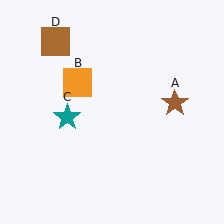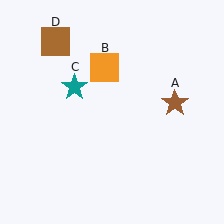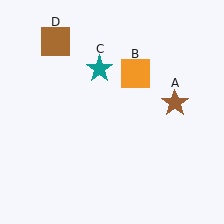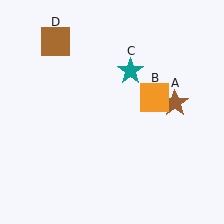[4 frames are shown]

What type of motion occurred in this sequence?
The orange square (object B), teal star (object C) rotated clockwise around the center of the scene.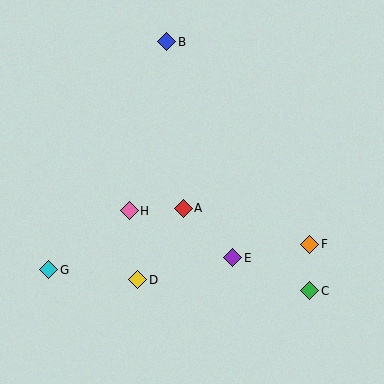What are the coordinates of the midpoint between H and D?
The midpoint between H and D is at (133, 245).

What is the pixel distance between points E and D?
The distance between E and D is 98 pixels.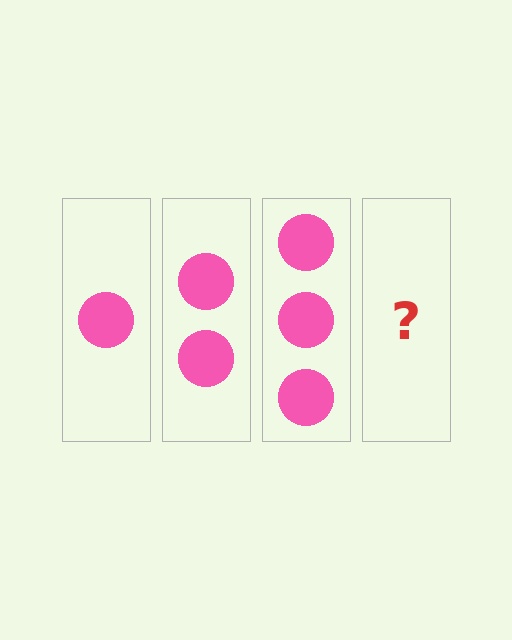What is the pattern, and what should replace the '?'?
The pattern is that each step adds one more circle. The '?' should be 4 circles.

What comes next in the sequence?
The next element should be 4 circles.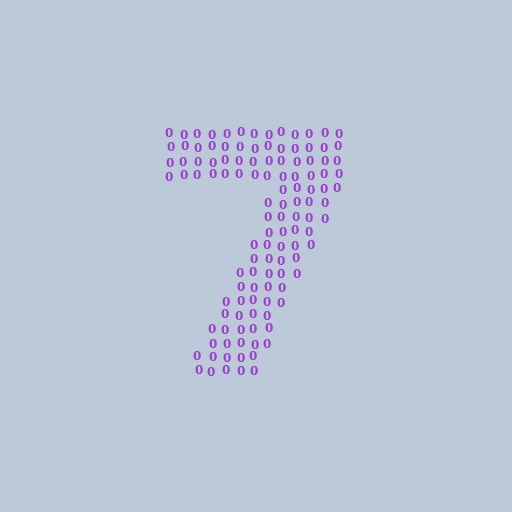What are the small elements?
The small elements are digit 0's.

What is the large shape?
The large shape is the digit 7.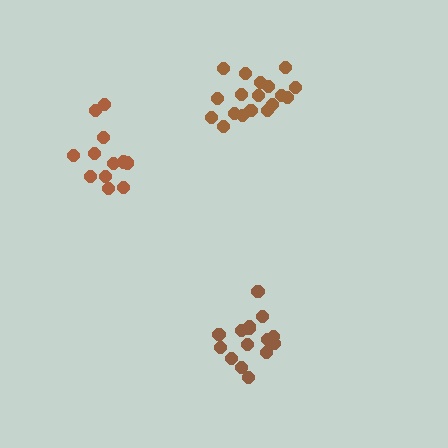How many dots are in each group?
Group 1: 18 dots, Group 2: 15 dots, Group 3: 12 dots (45 total).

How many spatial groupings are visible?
There are 3 spatial groupings.